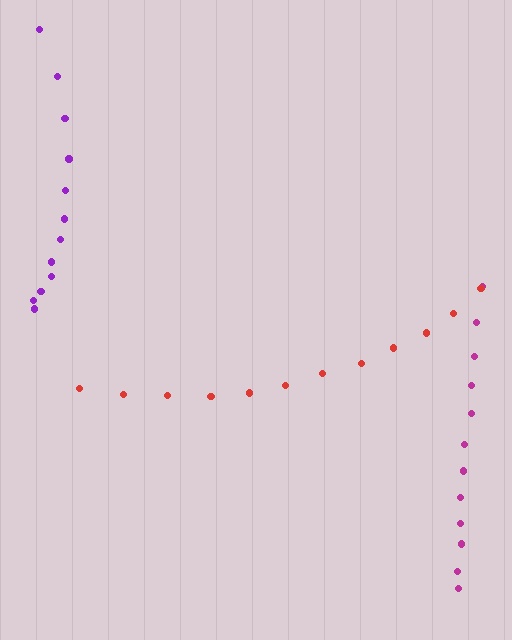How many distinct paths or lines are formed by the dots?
There are 3 distinct paths.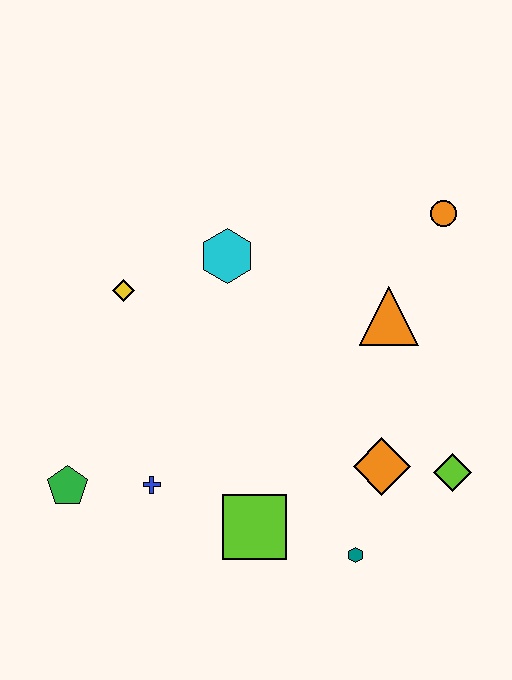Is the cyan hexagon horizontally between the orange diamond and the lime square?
No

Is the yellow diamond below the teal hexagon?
No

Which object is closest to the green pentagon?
The blue cross is closest to the green pentagon.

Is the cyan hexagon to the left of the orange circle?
Yes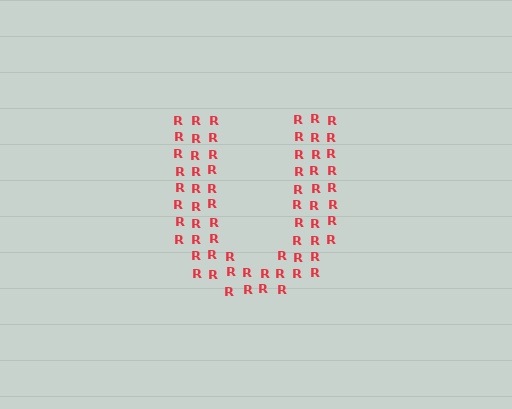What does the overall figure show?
The overall figure shows the letter U.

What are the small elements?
The small elements are letter R's.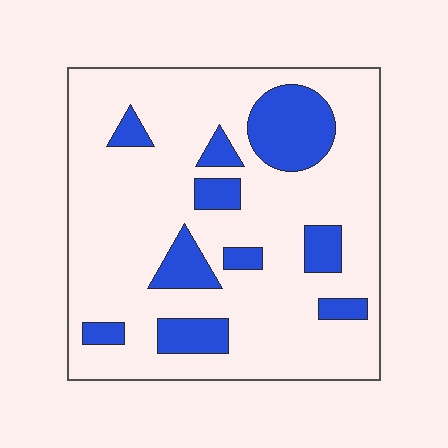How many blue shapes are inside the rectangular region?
10.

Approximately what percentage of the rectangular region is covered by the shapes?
Approximately 20%.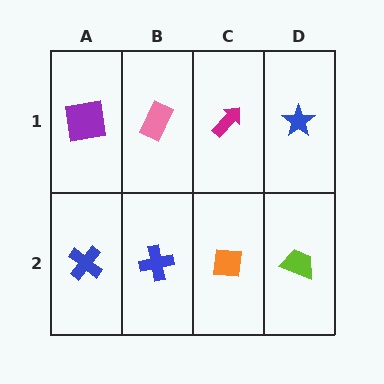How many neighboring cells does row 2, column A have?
2.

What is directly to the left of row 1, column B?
A purple square.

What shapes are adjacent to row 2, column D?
A blue star (row 1, column D), an orange square (row 2, column C).